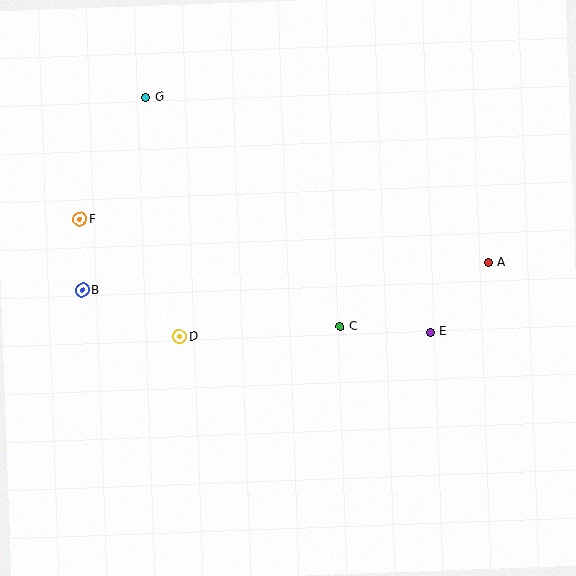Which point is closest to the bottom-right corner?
Point E is closest to the bottom-right corner.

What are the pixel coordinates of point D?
Point D is at (180, 337).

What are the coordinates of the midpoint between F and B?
The midpoint between F and B is at (81, 255).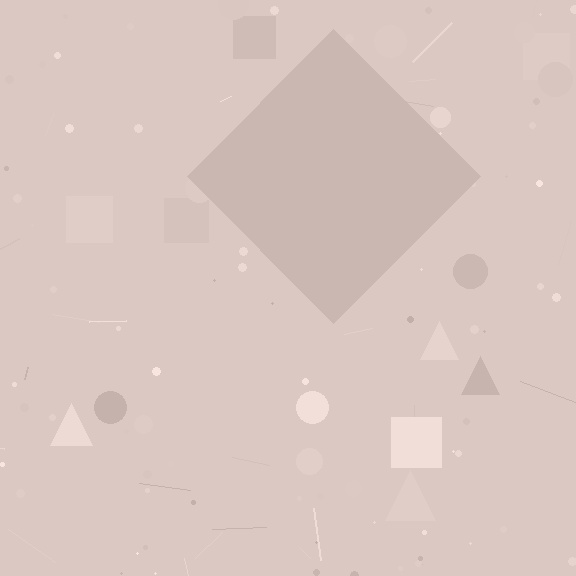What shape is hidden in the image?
A diamond is hidden in the image.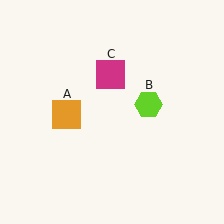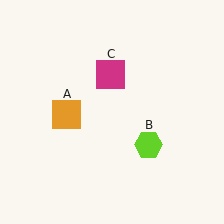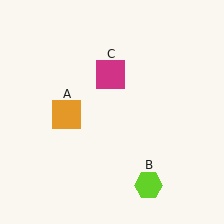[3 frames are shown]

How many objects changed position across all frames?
1 object changed position: lime hexagon (object B).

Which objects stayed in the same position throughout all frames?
Orange square (object A) and magenta square (object C) remained stationary.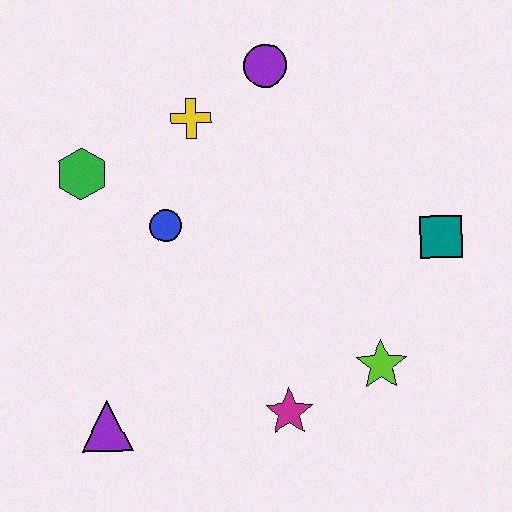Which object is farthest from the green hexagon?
The teal square is farthest from the green hexagon.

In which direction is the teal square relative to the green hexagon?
The teal square is to the right of the green hexagon.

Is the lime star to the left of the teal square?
Yes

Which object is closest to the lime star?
The magenta star is closest to the lime star.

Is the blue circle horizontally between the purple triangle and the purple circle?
Yes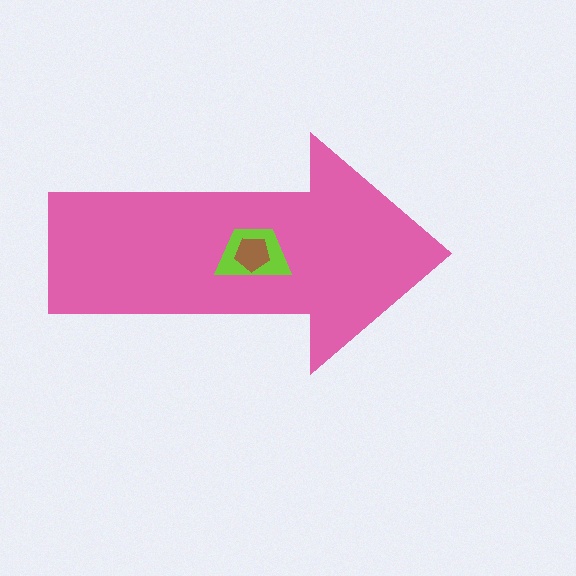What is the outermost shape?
The pink arrow.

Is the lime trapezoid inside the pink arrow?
Yes.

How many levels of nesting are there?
3.